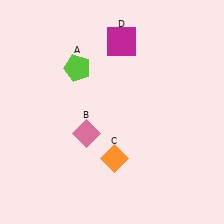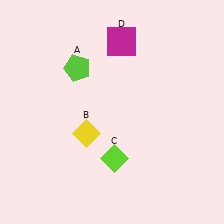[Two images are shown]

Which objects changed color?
B changed from pink to yellow. C changed from orange to lime.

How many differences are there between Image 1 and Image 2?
There are 2 differences between the two images.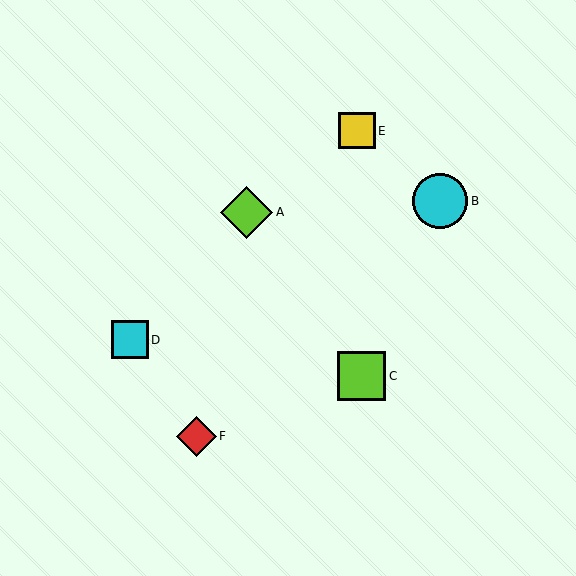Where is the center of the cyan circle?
The center of the cyan circle is at (440, 201).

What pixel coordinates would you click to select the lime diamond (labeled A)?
Click at (247, 212) to select the lime diamond A.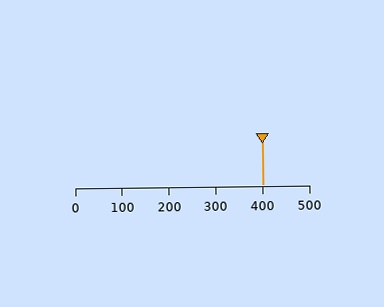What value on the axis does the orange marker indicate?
The marker indicates approximately 400.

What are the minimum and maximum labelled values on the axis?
The axis runs from 0 to 500.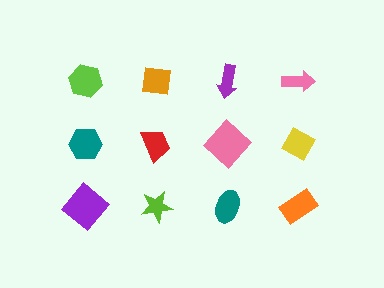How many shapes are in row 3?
4 shapes.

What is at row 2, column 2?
A red trapezoid.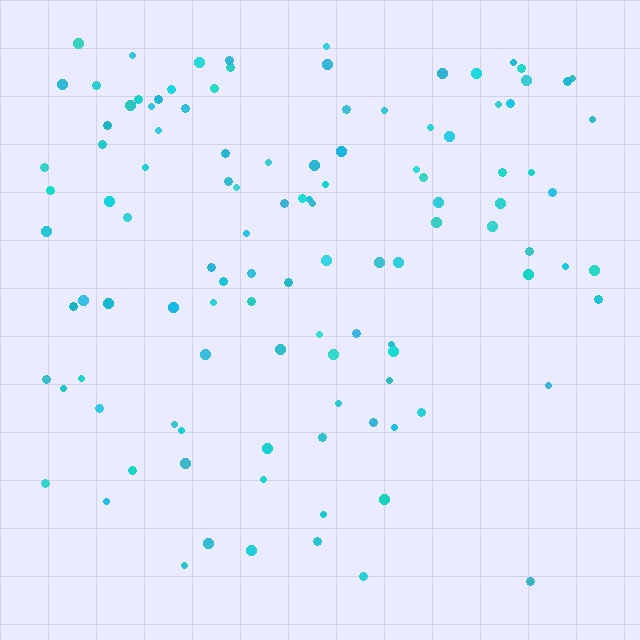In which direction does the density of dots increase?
From bottom to top, with the top side densest.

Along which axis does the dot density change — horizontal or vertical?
Vertical.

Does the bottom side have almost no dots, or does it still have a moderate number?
Still a moderate number, just noticeably fewer than the top.